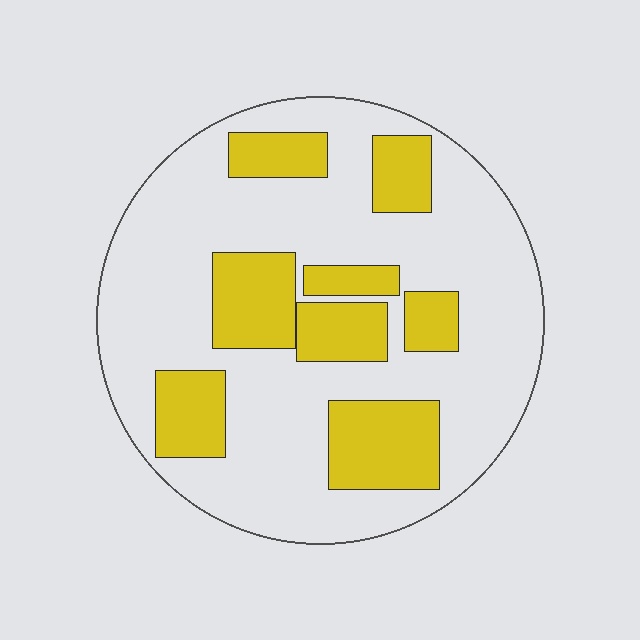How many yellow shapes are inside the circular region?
8.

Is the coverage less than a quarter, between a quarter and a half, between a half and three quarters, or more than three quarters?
Between a quarter and a half.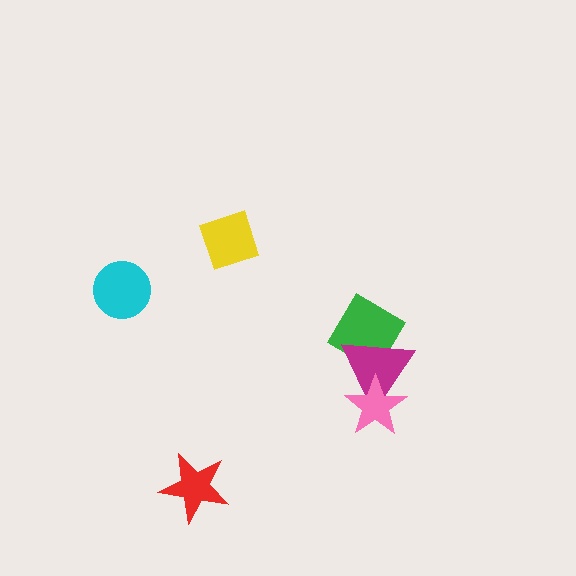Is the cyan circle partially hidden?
No, no other shape covers it.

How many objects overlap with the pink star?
1 object overlaps with the pink star.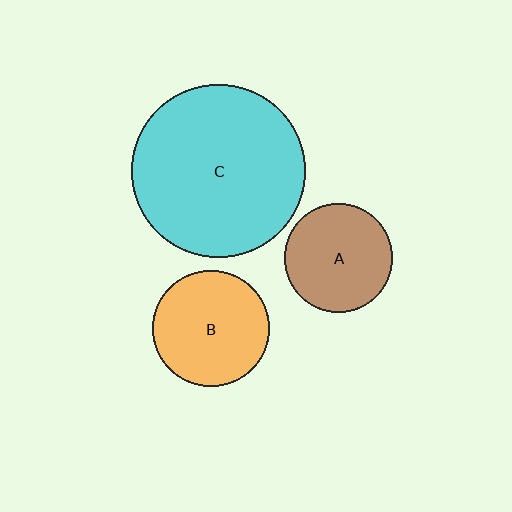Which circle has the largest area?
Circle C (cyan).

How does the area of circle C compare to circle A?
Approximately 2.6 times.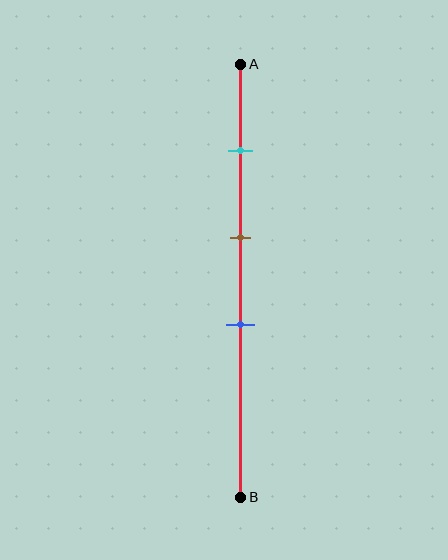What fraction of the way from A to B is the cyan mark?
The cyan mark is approximately 20% (0.2) of the way from A to B.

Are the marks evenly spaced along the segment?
Yes, the marks are approximately evenly spaced.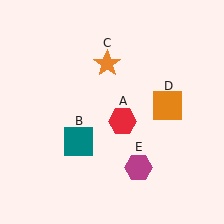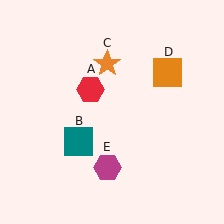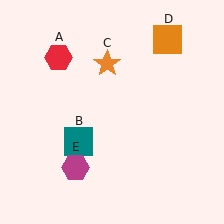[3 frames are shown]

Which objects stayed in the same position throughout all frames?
Teal square (object B) and orange star (object C) remained stationary.